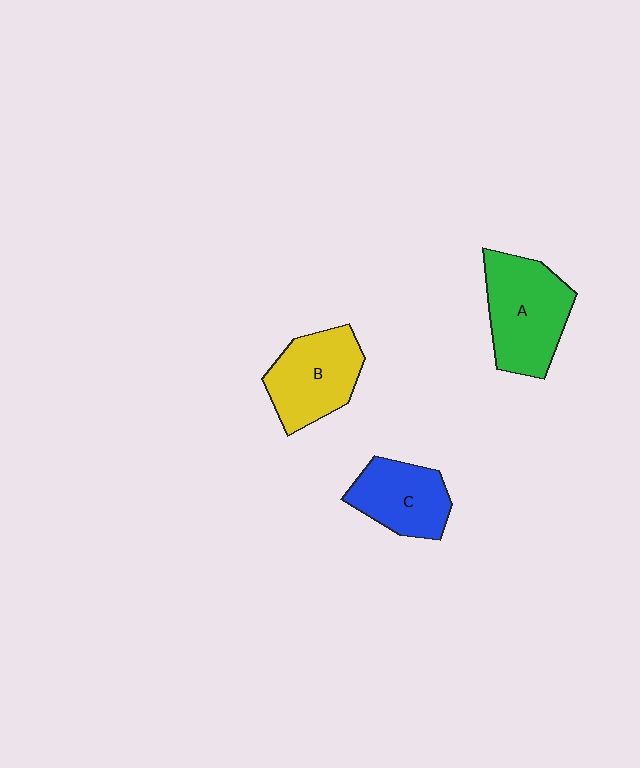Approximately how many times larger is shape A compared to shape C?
Approximately 1.4 times.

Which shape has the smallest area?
Shape C (blue).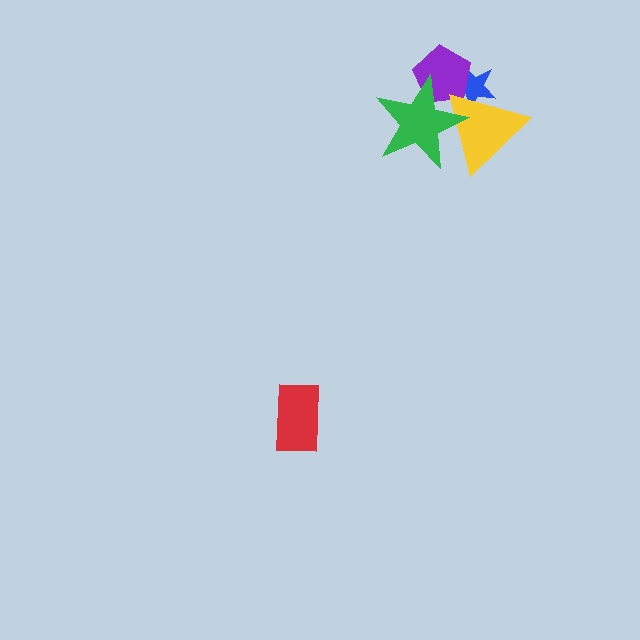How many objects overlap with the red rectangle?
0 objects overlap with the red rectangle.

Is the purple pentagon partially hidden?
Yes, it is partially covered by another shape.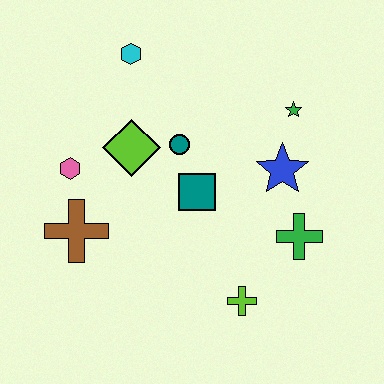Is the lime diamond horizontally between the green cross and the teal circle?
No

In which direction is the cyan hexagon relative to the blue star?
The cyan hexagon is to the left of the blue star.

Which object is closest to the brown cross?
The pink hexagon is closest to the brown cross.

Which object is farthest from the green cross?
The cyan hexagon is farthest from the green cross.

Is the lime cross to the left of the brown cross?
No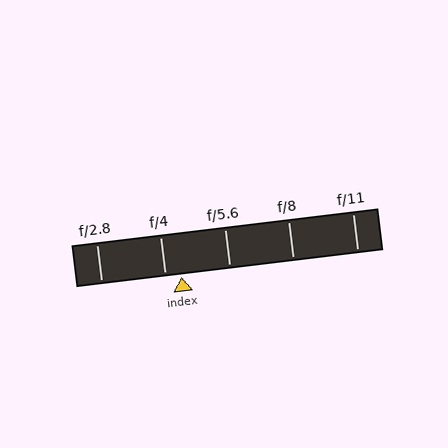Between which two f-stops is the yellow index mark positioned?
The index mark is between f/4 and f/5.6.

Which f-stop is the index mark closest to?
The index mark is closest to f/4.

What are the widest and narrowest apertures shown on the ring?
The widest aperture shown is f/2.8 and the narrowest is f/11.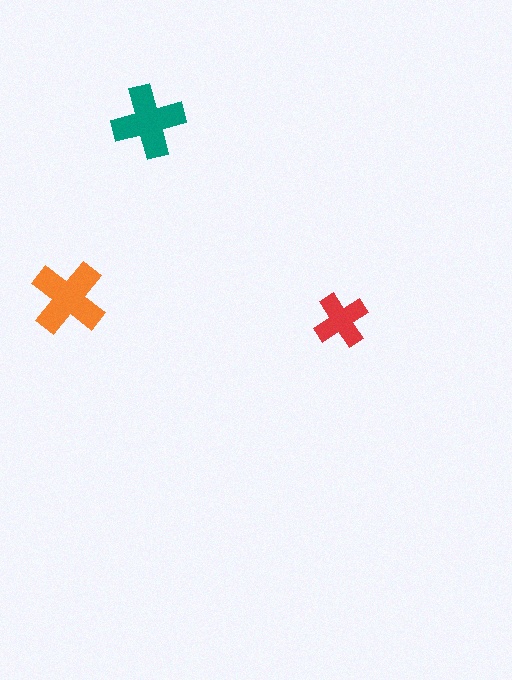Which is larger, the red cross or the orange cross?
The orange one.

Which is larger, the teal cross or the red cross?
The teal one.